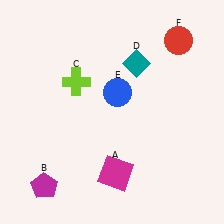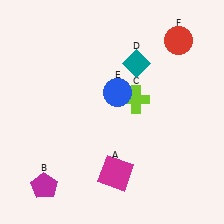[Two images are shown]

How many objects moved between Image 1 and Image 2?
1 object moved between the two images.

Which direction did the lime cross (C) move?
The lime cross (C) moved right.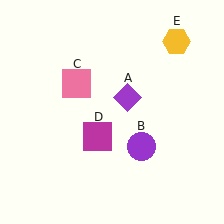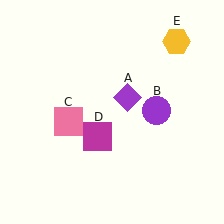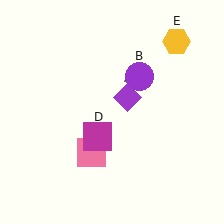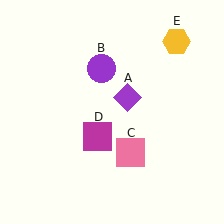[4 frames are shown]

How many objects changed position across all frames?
2 objects changed position: purple circle (object B), pink square (object C).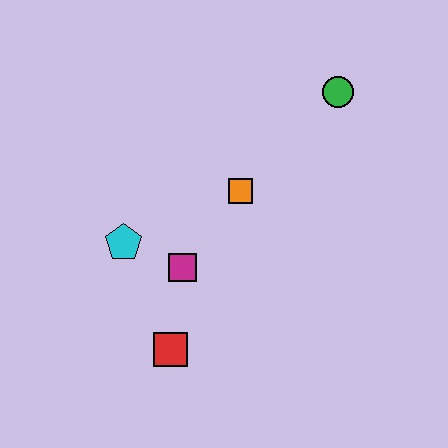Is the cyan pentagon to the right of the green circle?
No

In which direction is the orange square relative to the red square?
The orange square is above the red square.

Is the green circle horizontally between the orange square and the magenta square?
No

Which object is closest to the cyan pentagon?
The magenta square is closest to the cyan pentagon.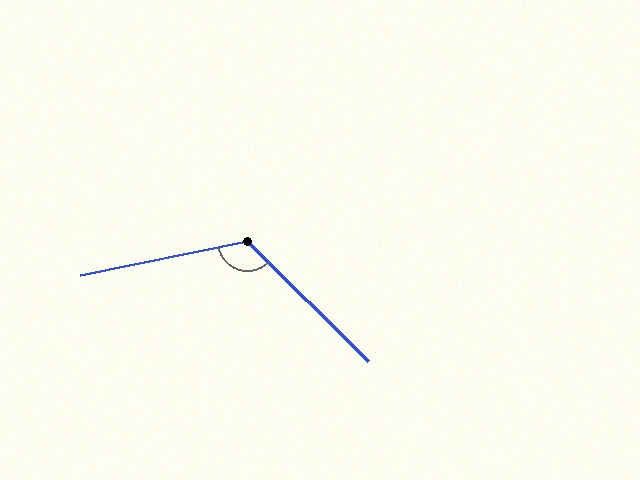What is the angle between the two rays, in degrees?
Approximately 124 degrees.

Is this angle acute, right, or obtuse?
It is obtuse.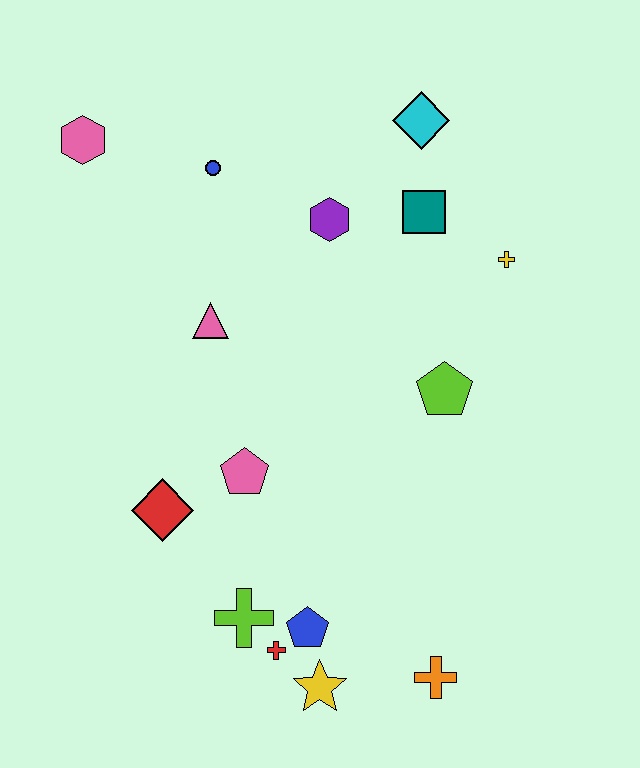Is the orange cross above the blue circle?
No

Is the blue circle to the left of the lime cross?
Yes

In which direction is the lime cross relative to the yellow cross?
The lime cross is below the yellow cross.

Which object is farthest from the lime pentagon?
The pink hexagon is farthest from the lime pentagon.